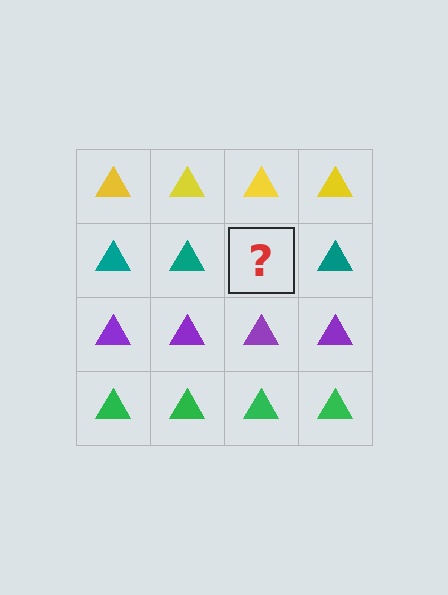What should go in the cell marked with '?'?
The missing cell should contain a teal triangle.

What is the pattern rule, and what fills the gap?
The rule is that each row has a consistent color. The gap should be filled with a teal triangle.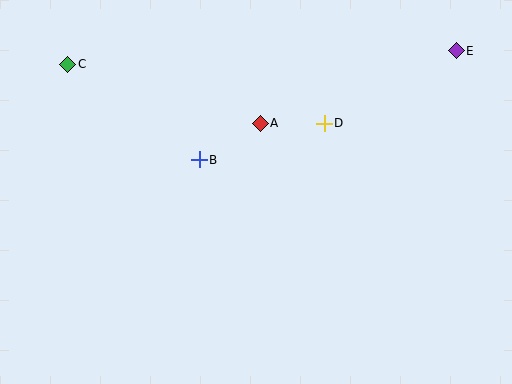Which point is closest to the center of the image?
Point B at (199, 160) is closest to the center.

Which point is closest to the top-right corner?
Point E is closest to the top-right corner.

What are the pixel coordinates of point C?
Point C is at (68, 64).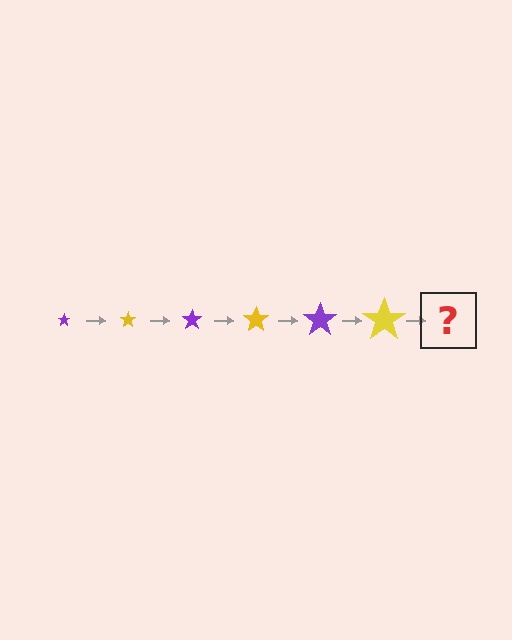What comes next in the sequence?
The next element should be a purple star, larger than the previous one.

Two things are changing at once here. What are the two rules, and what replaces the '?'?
The two rules are that the star grows larger each step and the color cycles through purple and yellow. The '?' should be a purple star, larger than the previous one.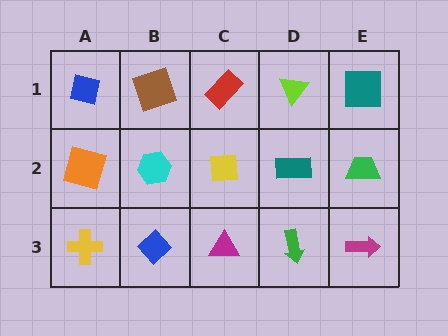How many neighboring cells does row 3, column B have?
3.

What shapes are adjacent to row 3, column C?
A yellow square (row 2, column C), a blue diamond (row 3, column B), a green arrow (row 3, column D).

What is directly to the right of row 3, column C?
A green arrow.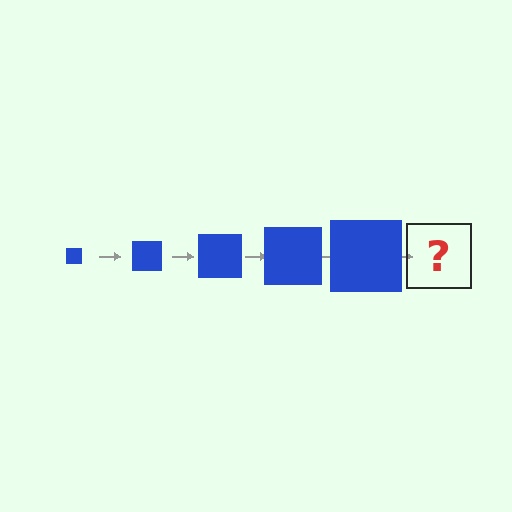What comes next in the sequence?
The next element should be a blue square, larger than the previous one.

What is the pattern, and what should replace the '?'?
The pattern is that the square gets progressively larger each step. The '?' should be a blue square, larger than the previous one.